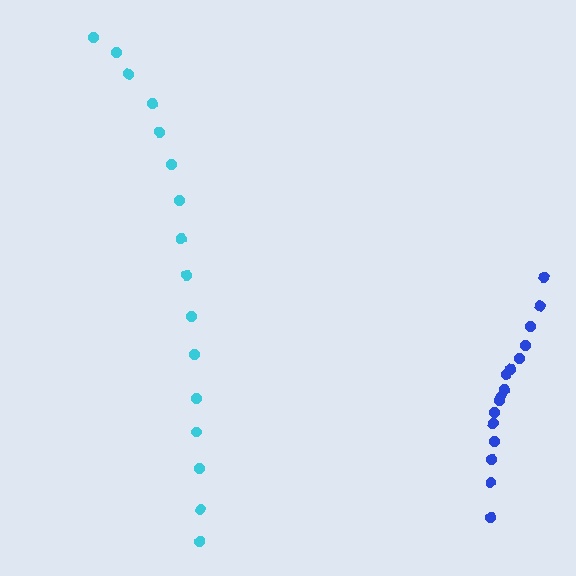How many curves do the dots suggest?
There are 2 distinct paths.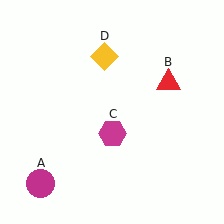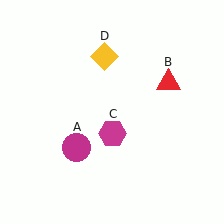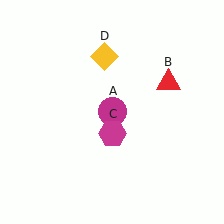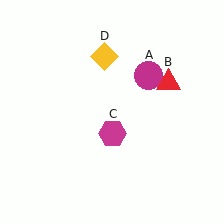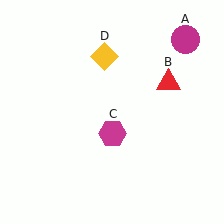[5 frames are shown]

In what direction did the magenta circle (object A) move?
The magenta circle (object A) moved up and to the right.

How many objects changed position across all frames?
1 object changed position: magenta circle (object A).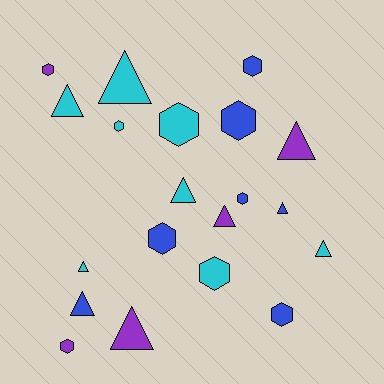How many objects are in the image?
There are 20 objects.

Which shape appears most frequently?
Hexagon, with 10 objects.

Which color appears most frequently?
Cyan, with 8 objects.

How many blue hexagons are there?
There are 5 blue hexagons.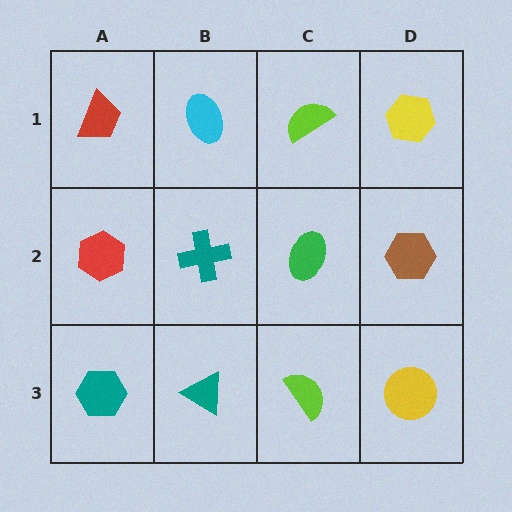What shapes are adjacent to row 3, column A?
A red hexagon (row 2, column A), a teal triangle (row 3, column B).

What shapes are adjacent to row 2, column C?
A lime semicircle (row 1, column C), a lime semicircle (row 3, column C), a teal cross (row 2, column B), a brown hexagon (row 2, column D).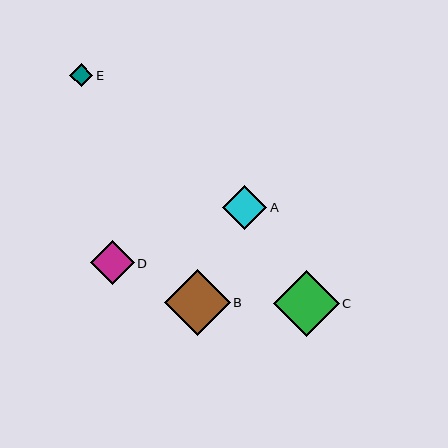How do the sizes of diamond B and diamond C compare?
Diamond B and diamond C are approximately the same size.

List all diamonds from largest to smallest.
From largest to smallest: B, C, A, D, E.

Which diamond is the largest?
Diamond B is the largest with a size of approximately 66 pixels.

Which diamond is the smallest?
Diamond E is the smallest with a size of approximately 23 pixels.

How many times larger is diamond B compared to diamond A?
Diamond B is approximately 1.5 times the size of diamond A.